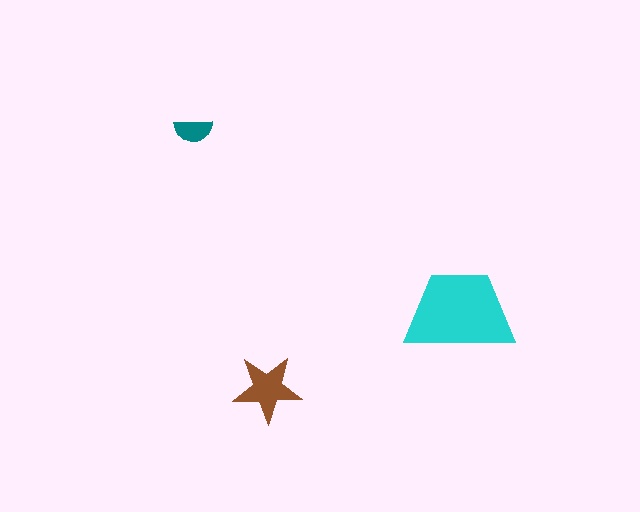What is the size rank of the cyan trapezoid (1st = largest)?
1st.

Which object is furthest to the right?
The cyan trapezoid is rightmost.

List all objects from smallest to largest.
The teal semicircle, the brown star, the cyan trapezoid.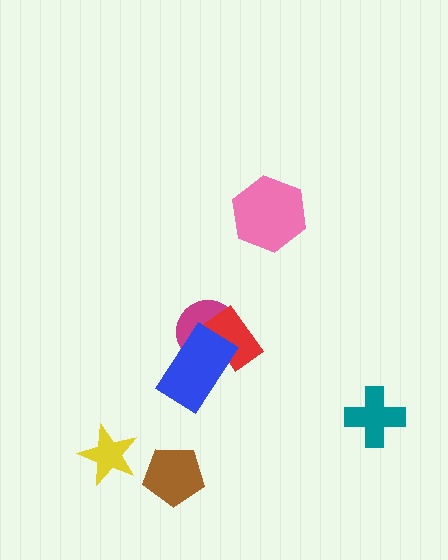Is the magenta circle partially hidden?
Yes, it is partially covered by another shape.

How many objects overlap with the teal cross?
0 objects overlap with the teal cross.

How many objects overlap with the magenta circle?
2 objects overlap with the magenta circle.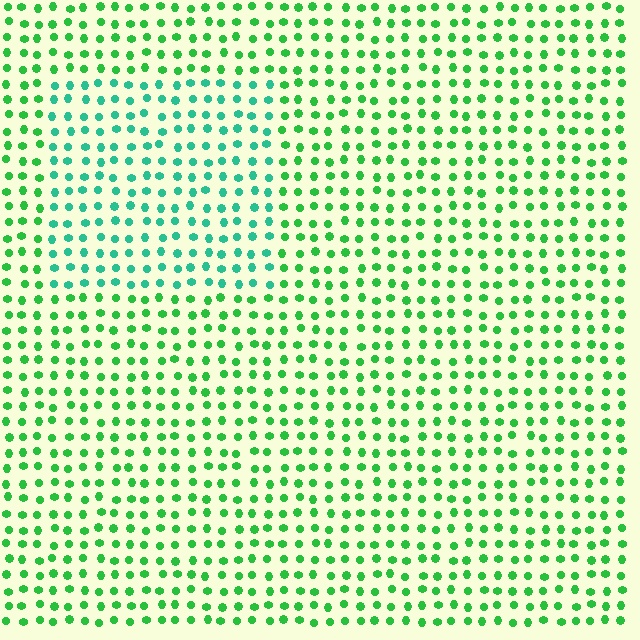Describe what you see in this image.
The image is filled with small green elements in a uniform arrangement. A rectangle-shaped region is visible where the elements are tinted to a slightly different hue, forming a subtle color boundary.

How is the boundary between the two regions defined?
The boundary is defined purely by a slight shift in hue (about 34 degrees). Spacing, size, and orientation are identical on both sides.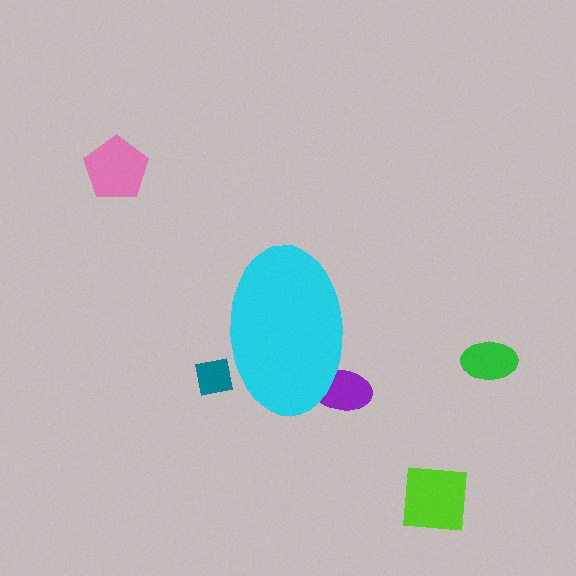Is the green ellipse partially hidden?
No, the green ellipse is fully visible.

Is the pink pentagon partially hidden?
No, the pink pentagon is fully visible.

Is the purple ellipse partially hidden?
Yes, the purple ellipse is partially hidden behind the cyan ellipse.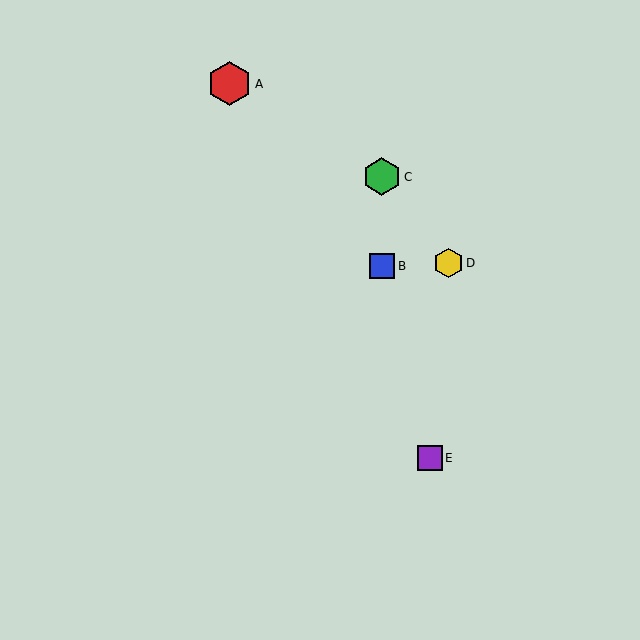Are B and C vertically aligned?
Yes, both are at x≈382.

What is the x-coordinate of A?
Object A is at x≈230.